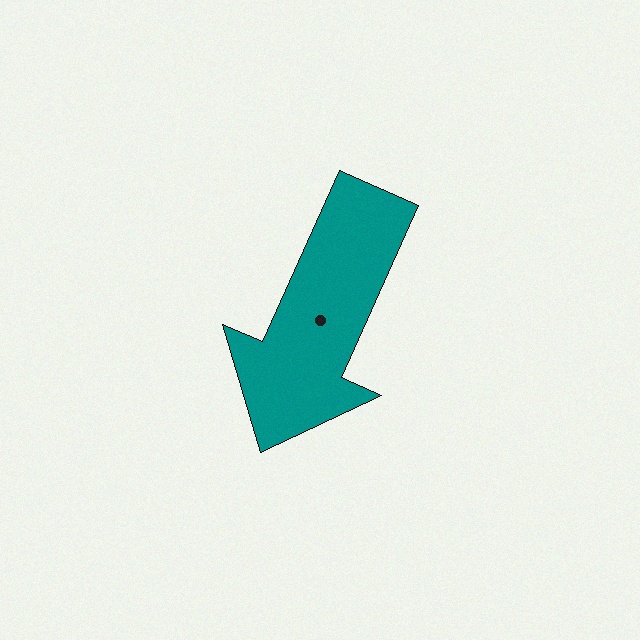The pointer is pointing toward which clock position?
Roughly 7 o'clock.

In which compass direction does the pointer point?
Southwest.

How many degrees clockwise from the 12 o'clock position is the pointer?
Approximately 204 degrees.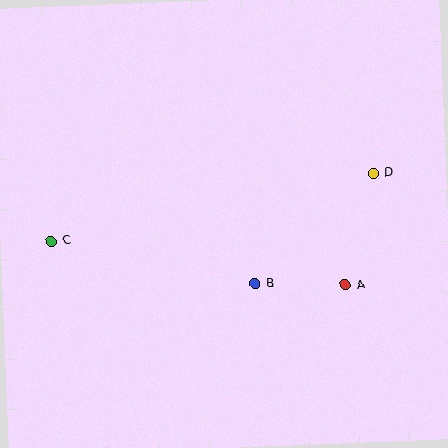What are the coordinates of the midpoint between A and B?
The midpoint between A and B is at (300, 284).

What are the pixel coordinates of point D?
Point D is at (373, 173).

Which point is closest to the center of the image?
Point B at (255, 283) is closest to the center.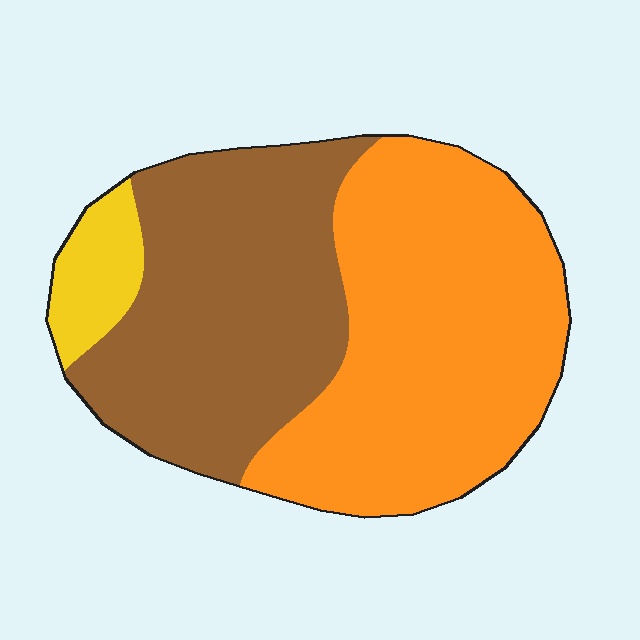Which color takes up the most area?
Orange, at roughly 50%.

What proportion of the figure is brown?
Brown takes up about two fifths (2/5) of the figure.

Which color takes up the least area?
Yellow, at roughly 5%.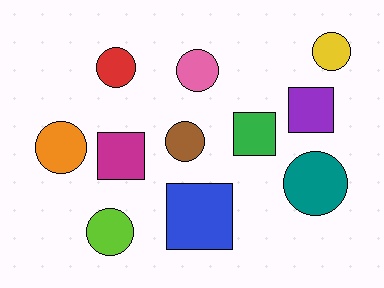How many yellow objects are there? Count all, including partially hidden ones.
There is 1 yellow object.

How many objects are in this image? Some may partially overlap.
There are 11 objects.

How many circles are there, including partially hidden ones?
There are 7 circles.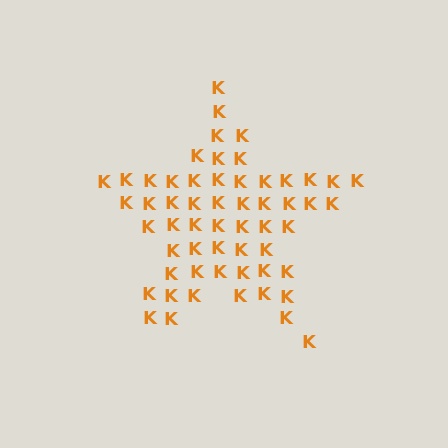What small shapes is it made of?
It is made of small letter K's.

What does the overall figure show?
The overall figure shows a star.